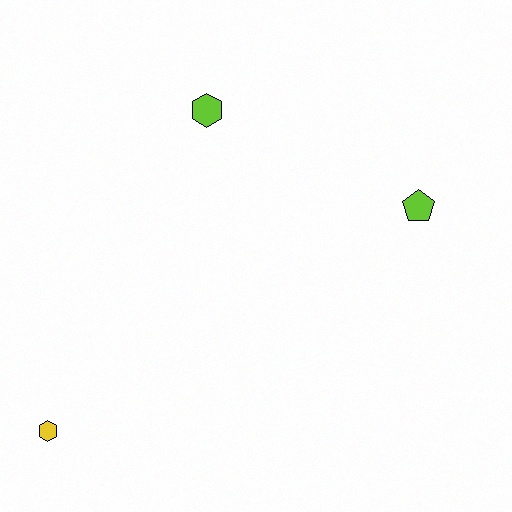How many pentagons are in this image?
There is 1 pentagon.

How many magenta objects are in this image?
There are no magenta objects.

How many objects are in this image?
There are 3 objects.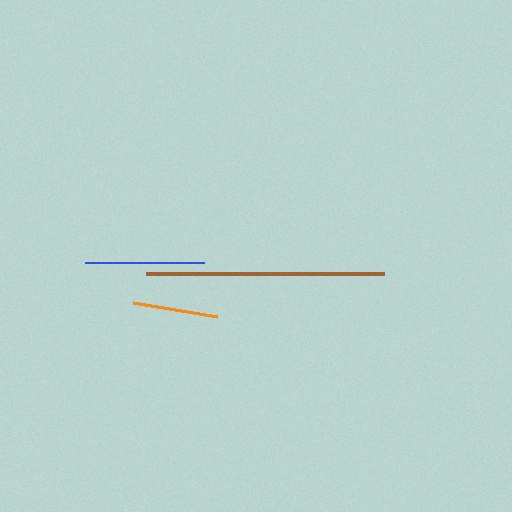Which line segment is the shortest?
The orange line is the shortest at approximately 85 pixels.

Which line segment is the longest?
The brown line is the longest at approximately 238 pixels.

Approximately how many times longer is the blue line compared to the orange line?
The blue line is approximately 1.4 times the length of the orange line.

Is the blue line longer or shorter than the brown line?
The brown line is longer than the blue line.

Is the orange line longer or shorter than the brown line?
The brown line is longer than the orange line.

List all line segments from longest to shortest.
From longest to shortest: brown, blue, orange.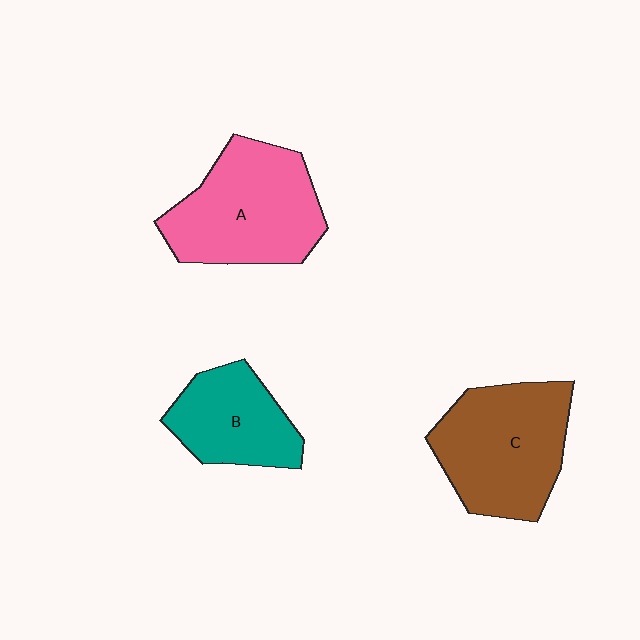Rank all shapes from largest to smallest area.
From largest to smallest: A (pink), C (brown), B (teal).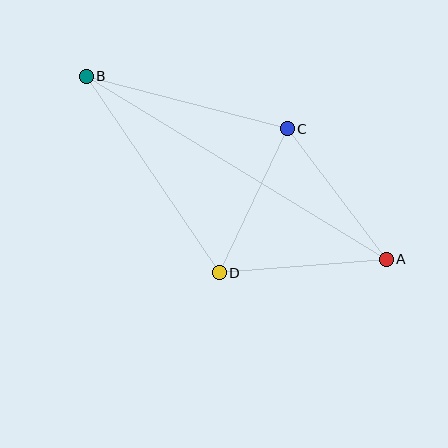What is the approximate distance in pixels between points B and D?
The distance between B and D is approximately 238 pixels.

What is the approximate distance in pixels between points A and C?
The distance between A and C is approximately 164 pixels.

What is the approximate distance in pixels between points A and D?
The distance between A and D is approximately 168 pixels.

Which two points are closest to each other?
Points C and D are closest to each other.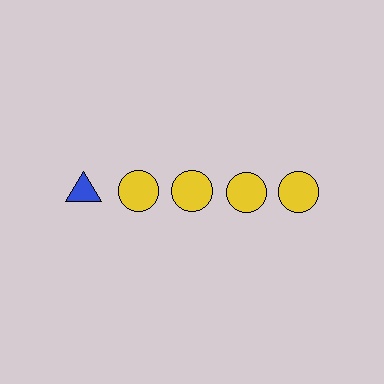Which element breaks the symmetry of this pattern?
The blue triangle in the top row, leftmost column breaks the symmetry. All other shapes are yellow circles.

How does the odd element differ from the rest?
It differs in both color (blue instead of yellow) and shape (triangle instead of circle).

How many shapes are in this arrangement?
There are 5 shapes arranged in a grid pattern.